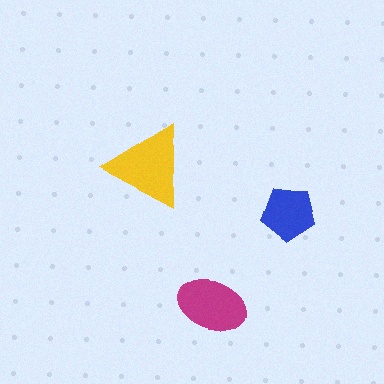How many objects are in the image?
There are 3 objects in the image.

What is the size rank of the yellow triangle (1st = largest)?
1st.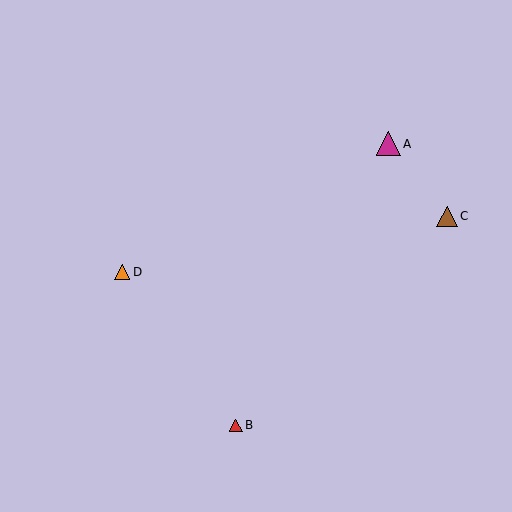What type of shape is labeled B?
Shape B is a red triangle.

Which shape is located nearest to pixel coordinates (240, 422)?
The red triangle (labeled B) at (236, 425) is nearest to that location.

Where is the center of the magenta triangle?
The center of the magenta triangle is at (388, 144).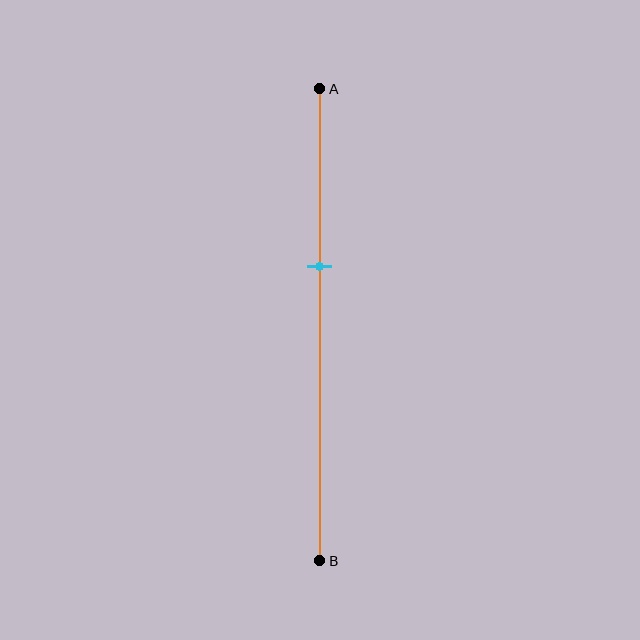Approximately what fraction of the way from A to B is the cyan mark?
The cyan mark is approximately 40% of the way from A to B.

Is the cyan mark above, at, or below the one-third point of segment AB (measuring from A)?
The cyan mark is below the one-third point of segment AB.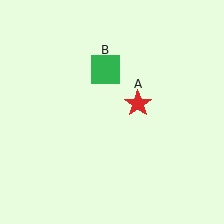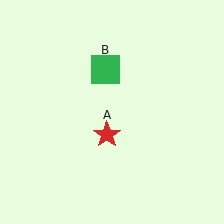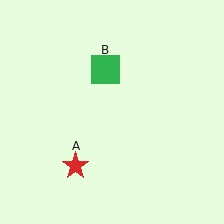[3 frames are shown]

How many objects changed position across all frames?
1 object changed position: red star (object A).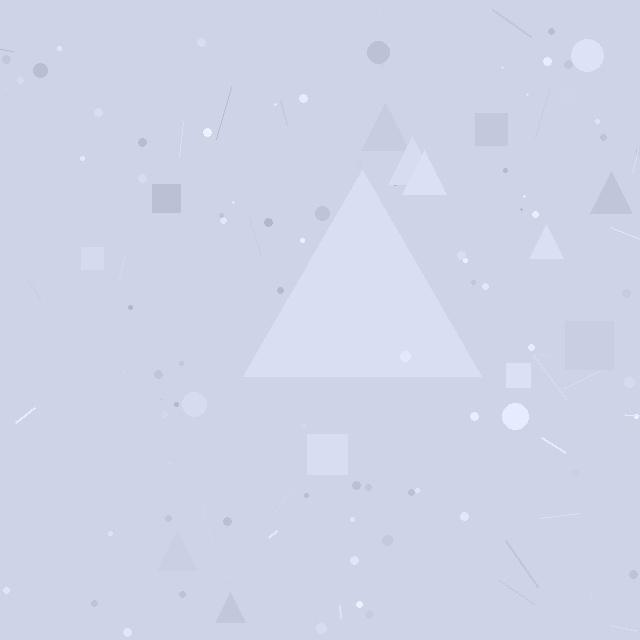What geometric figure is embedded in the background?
A triangle is embedded in the background.